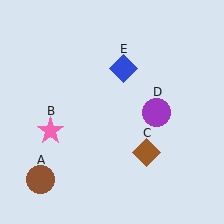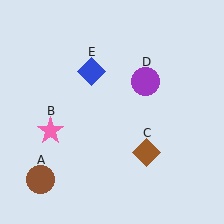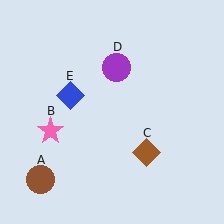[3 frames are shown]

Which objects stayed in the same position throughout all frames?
Brown circle (object A) and pink star (object B) and brown diamond (object C) remained stationary.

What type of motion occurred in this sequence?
The purple circle (object D), blue diamond (object E) rotated counterclockwise around the center of the scene.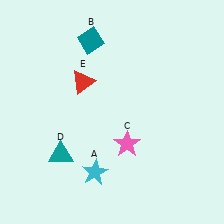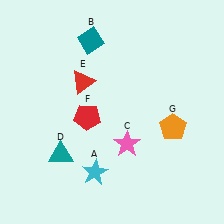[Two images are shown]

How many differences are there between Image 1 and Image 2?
There are 2 differences between the two images.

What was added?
A red pentagon (F), an orange pentagon (G) were added in Image 2.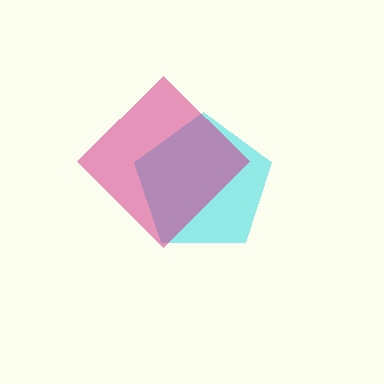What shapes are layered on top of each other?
The layered shapes are: a cyan pentagon, a magenta diamond.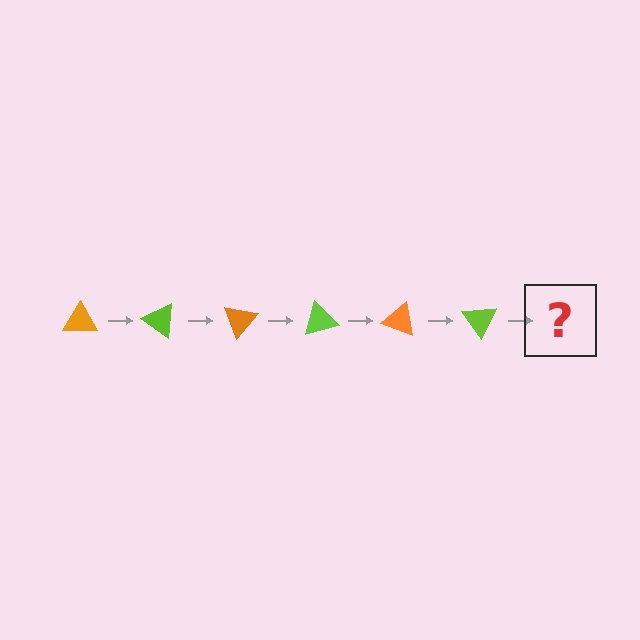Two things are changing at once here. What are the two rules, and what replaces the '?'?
The two rules are that it rotates 35 degrees each step and the color cycles through orange and lime. The '?' should be an orange triangle, rotated 210 degrees from the start.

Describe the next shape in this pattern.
It should be an orange triangle, rotated 210 degrees from the start.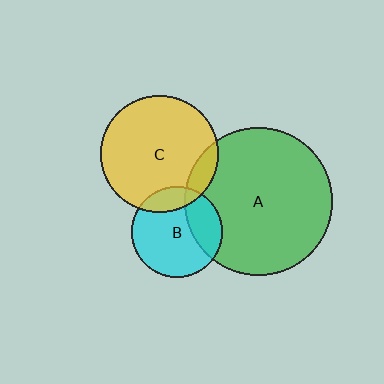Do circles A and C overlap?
Yes.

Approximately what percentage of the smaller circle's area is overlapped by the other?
Approximately 10%.